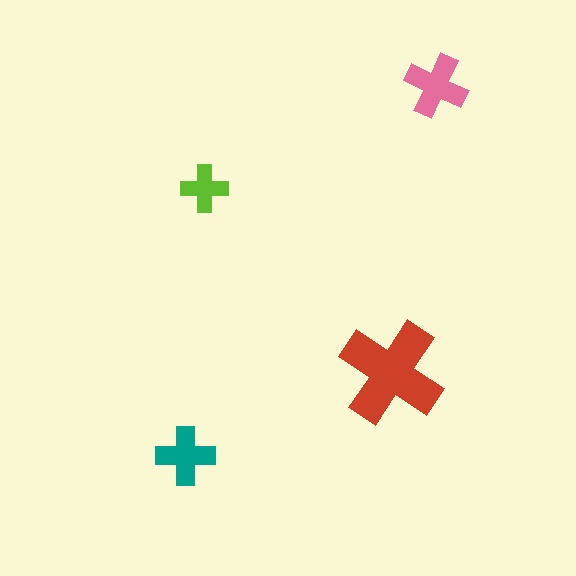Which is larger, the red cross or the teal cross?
The red one.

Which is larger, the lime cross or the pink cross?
The pink one.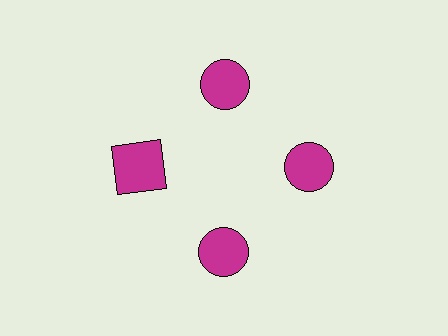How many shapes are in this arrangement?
There are 4 shapes arranged in a ring pattern.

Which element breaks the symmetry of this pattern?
The magenta square at roughly the 9 o'clock position breaks the symmetry. All other shapes are magenta circles.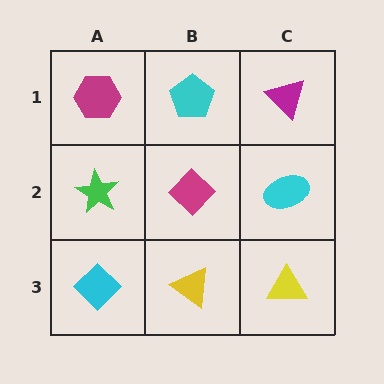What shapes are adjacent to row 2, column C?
A magenta triangle (row 1, column C), a yellow triangle (row 3, column C), a magenta diamond (row 2, column B).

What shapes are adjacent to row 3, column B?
A magenta diamond (row 2, column B), a cyan diamond (row 3, column A), a yellow triangle (row 3, column C).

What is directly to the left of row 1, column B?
A magenta hexagon.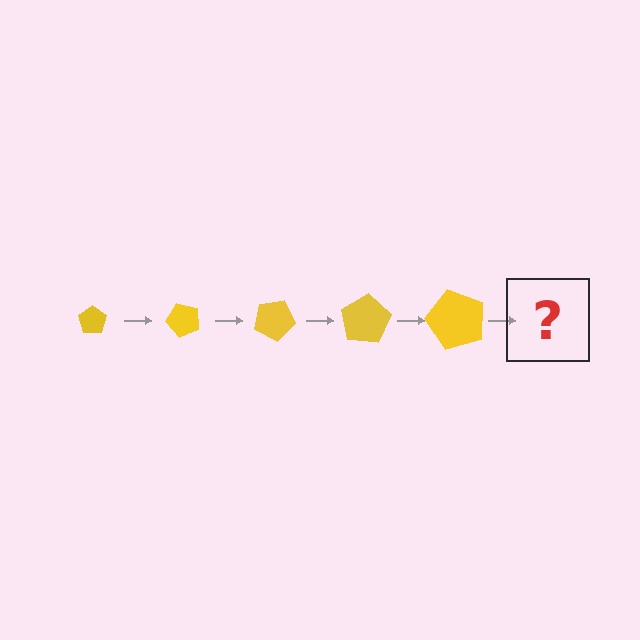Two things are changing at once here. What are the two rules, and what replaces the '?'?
The two rules are that the pentagon grows larger each step and it rotates 50 degrees each step. The '?' should be a pentagon, larger than the previous one and rotated 250 degrees from the start.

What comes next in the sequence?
The next element should be a pentagon, larger than the previous one and rotated 250 degrees from the start.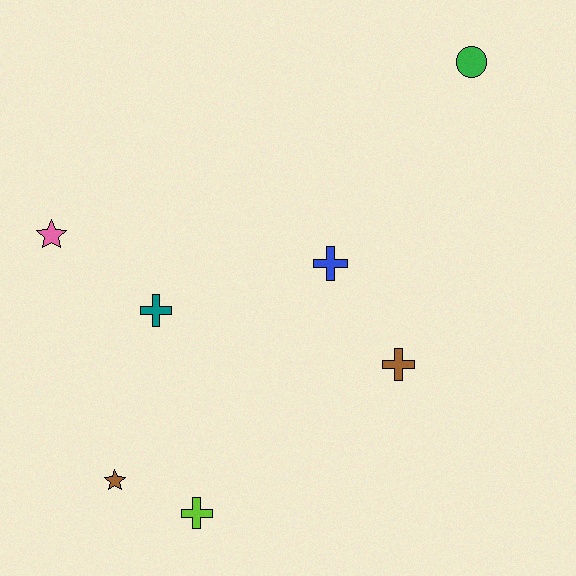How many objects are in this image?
There are 7 objects.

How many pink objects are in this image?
There is 1 pink object.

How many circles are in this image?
There is 1 circle.